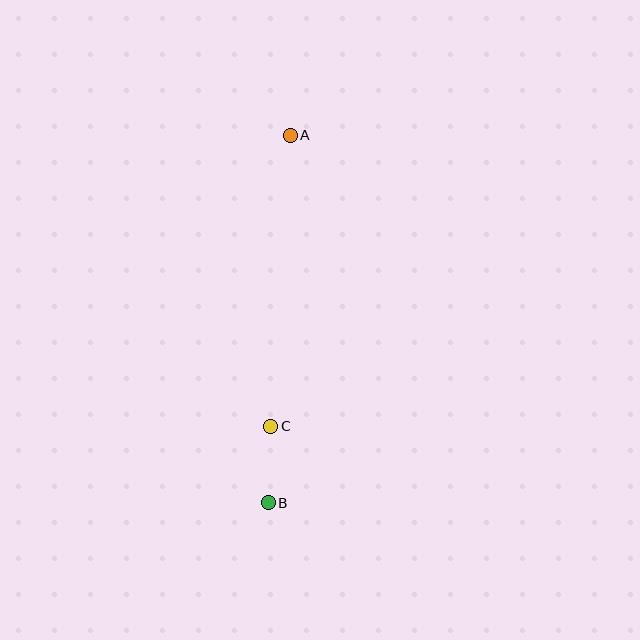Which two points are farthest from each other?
Points A and B are farthest from each other.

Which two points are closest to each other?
Points B and C are closest to each other.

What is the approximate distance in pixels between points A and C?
The distance between A and C is approximately 292 pixels.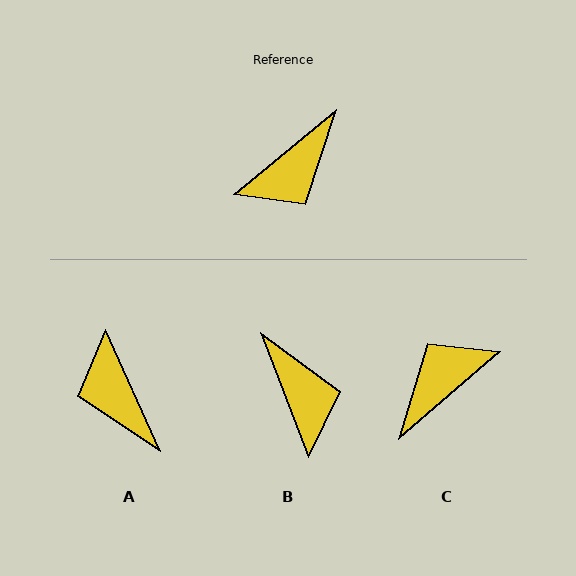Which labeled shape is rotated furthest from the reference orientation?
C, about 179 degrees away.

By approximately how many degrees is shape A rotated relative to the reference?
Approximately 105 degrees clockwise.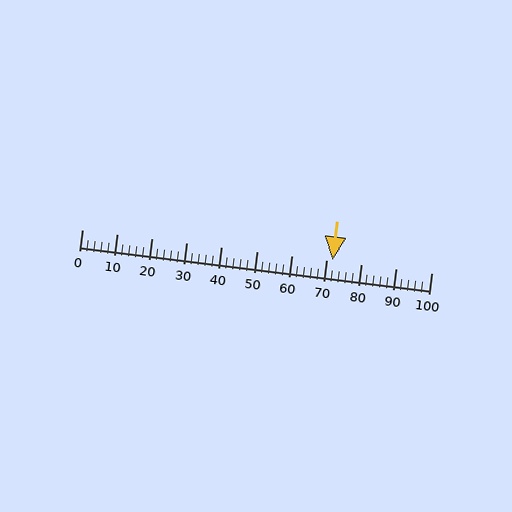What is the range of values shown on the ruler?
The ruler shows values from 0 to 100.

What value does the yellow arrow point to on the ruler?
The yellow arrow points to approximately 72.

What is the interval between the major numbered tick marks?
The major tick marks are spaced 10 units apart.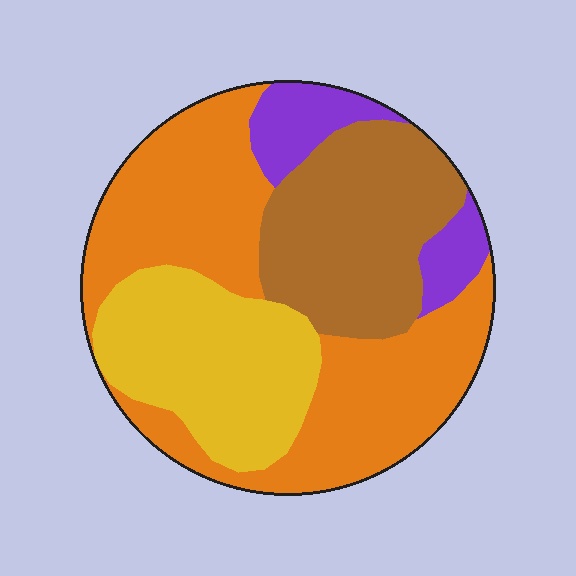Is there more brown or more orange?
Orange.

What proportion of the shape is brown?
Brown takes up about one quarter (1/4) of the shape.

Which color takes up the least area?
Purple, at roughly 10%.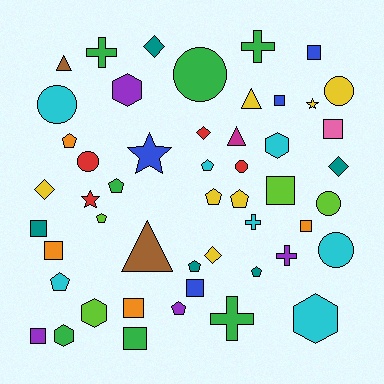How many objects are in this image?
There are 50 objects.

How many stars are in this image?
There are 3 stars.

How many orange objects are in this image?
There are 4 orange objects.